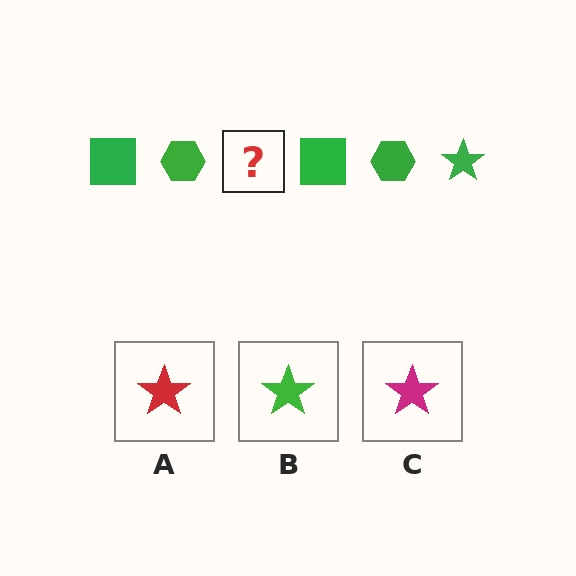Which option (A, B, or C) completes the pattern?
B.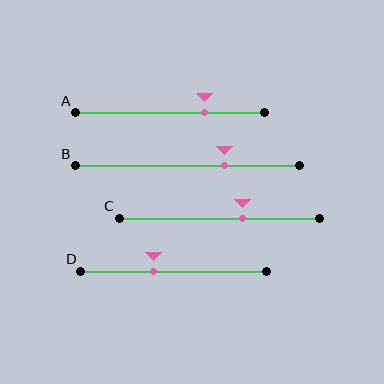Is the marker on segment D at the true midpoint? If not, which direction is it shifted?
No, the marker on segment D is shifted to the left by about 11% of the segment length.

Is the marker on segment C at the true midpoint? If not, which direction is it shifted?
No, the marker on segment C is shifted to the right by about 12% of the segment length.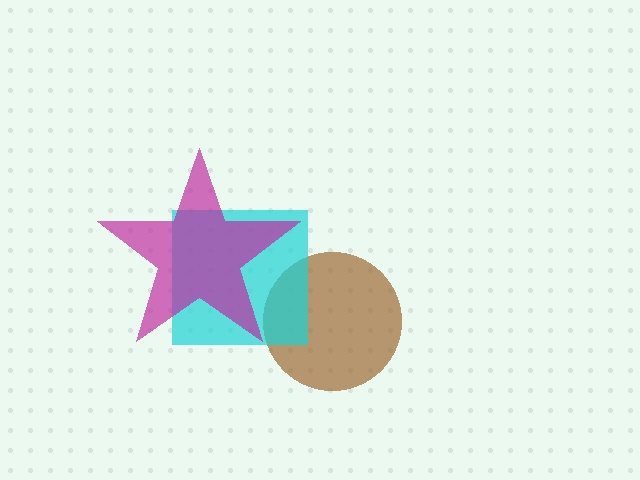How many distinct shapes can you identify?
There are 3 distinct shapes: a brown circle, a cyan square, a magenta star.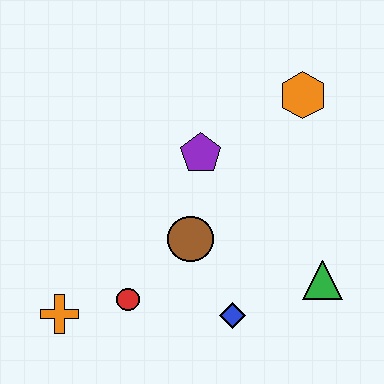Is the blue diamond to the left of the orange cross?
No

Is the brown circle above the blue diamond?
Yes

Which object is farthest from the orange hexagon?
The orange cross is farthest from the orange hexagon.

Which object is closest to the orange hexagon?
The purple pentagon is closest to the orange hexagon.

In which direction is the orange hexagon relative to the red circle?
The orange hexagon is above the red circle.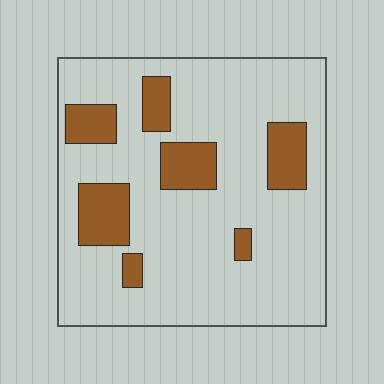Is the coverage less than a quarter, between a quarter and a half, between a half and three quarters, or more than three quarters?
Less than a quarter.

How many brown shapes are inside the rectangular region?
7.